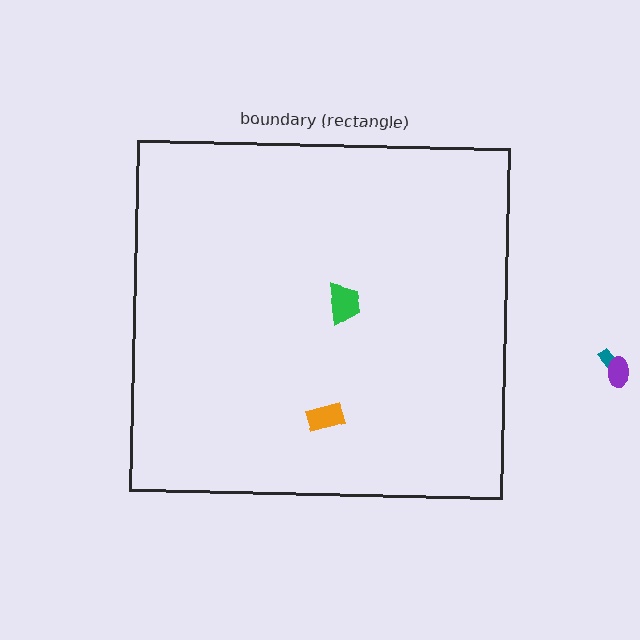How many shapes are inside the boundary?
2 inside, 2 outside.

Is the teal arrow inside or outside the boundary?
Outside.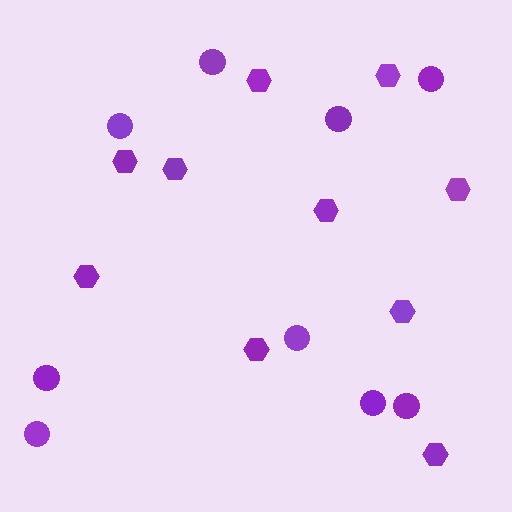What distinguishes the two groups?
There are 2 groups: one group of circles (9) and one group of hexagons (10).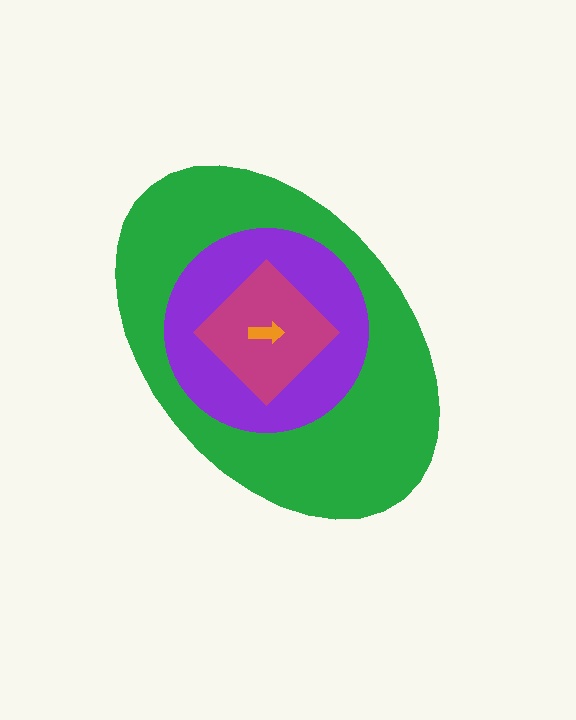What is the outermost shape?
The green ellipse.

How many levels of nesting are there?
4.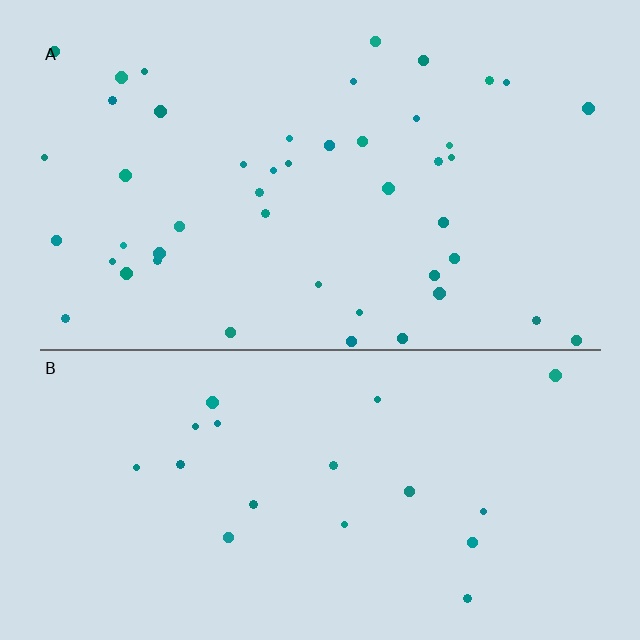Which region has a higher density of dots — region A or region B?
A (the top).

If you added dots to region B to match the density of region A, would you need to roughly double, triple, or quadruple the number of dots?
Approximately double.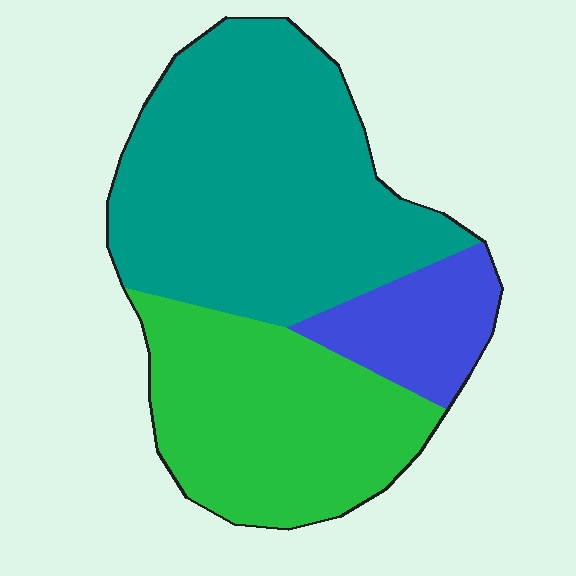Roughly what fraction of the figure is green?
Green takes up about one third (1/3) of the figure.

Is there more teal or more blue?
Teal.